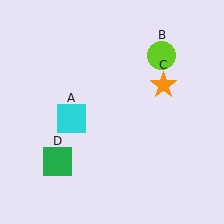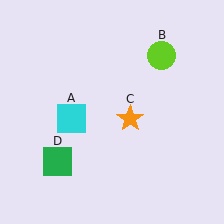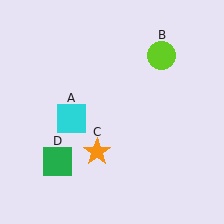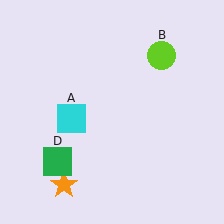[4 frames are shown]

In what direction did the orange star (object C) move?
The orange star (object C) moved down and to the left.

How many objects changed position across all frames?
1 object changed position: orange star (object C).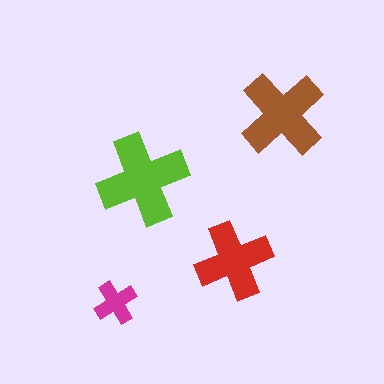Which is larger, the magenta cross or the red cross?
The red one.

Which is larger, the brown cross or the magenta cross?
The brown one.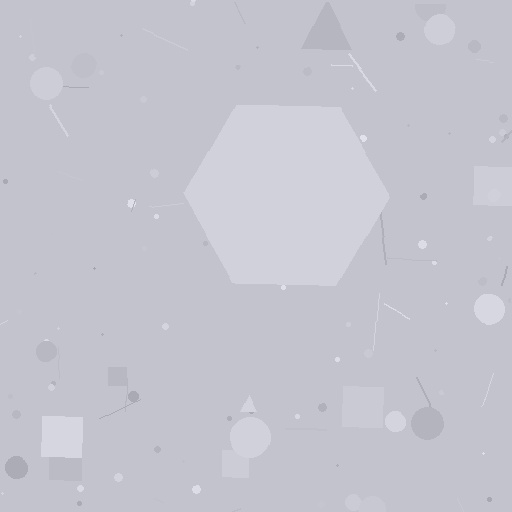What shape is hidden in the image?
A hexagon is hidden in the image.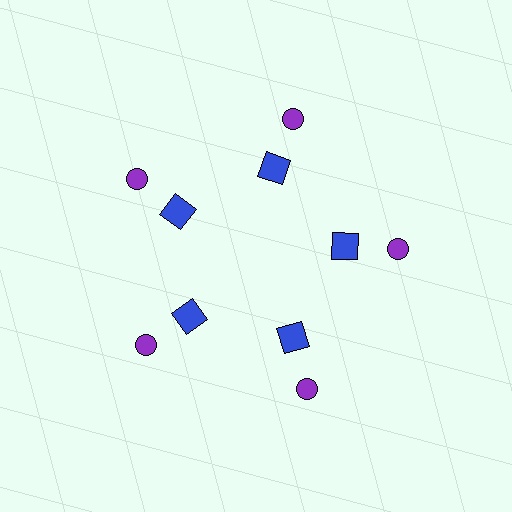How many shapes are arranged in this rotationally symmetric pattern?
There are 10 shapes, arranged in 5 groups of 2.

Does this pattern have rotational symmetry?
Yes, this pattern has 5-fold rotational symmetry. It looks the same after rotating 72 degrees around the center.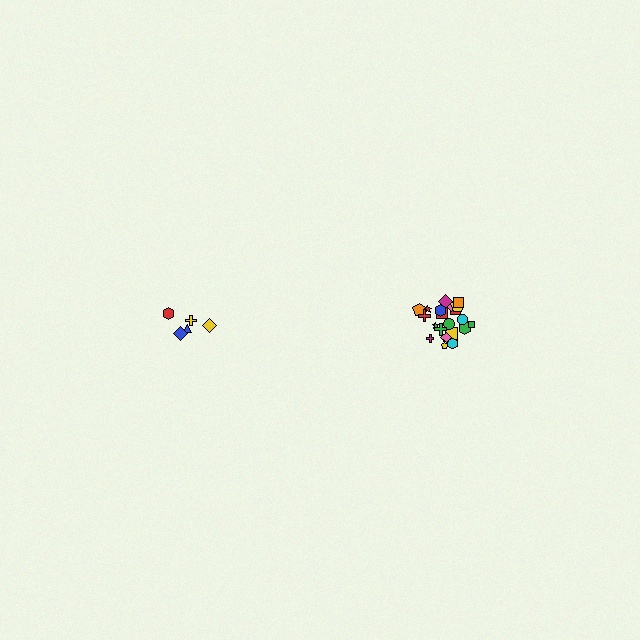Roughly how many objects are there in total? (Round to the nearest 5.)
Roughly 25 objects in total.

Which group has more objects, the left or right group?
The right group.